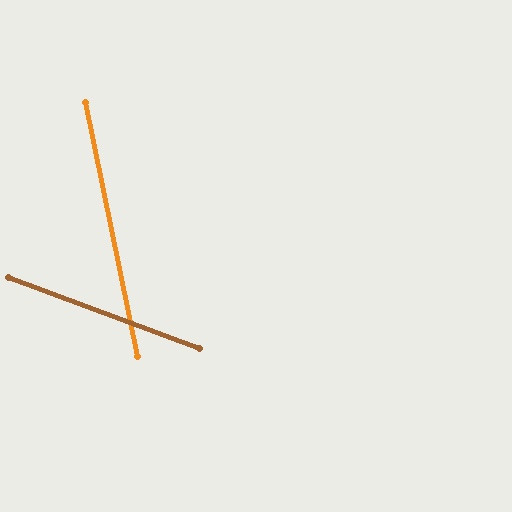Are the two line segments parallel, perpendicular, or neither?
Neither parallel nor perpendicular — they differ by about 58°.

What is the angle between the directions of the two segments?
Approximately 58 degrees.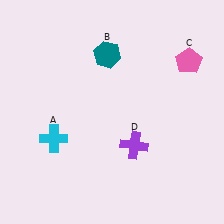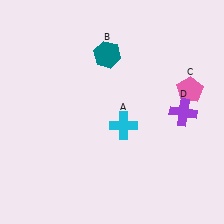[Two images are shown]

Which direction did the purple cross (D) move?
The purple cross (D) moved right.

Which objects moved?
The objects that moved are: the cyan cross (A), the pink pentagon (C), the purple cross (D).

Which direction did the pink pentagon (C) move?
The pink pentagon (C) moved down.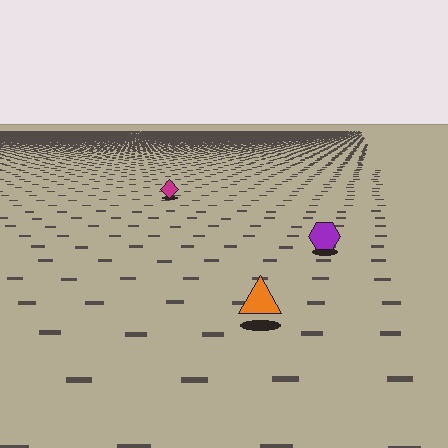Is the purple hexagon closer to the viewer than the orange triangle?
No. The orange triangle is closer — you can tell from the texture gradient: the ground texture is coarser near it.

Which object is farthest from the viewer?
The magenta diamond is farthest from the viewer. It appears smaller and the ground texture around it is denser.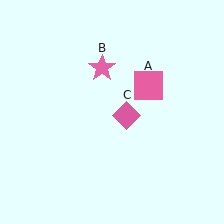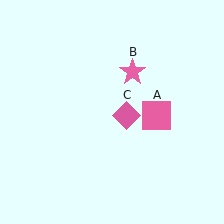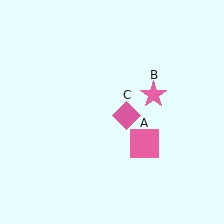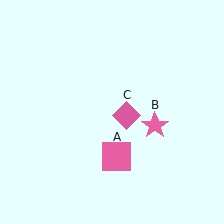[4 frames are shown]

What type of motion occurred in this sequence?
The pink square (object A), pink star (object B) rotated clockwise around the center of the scene.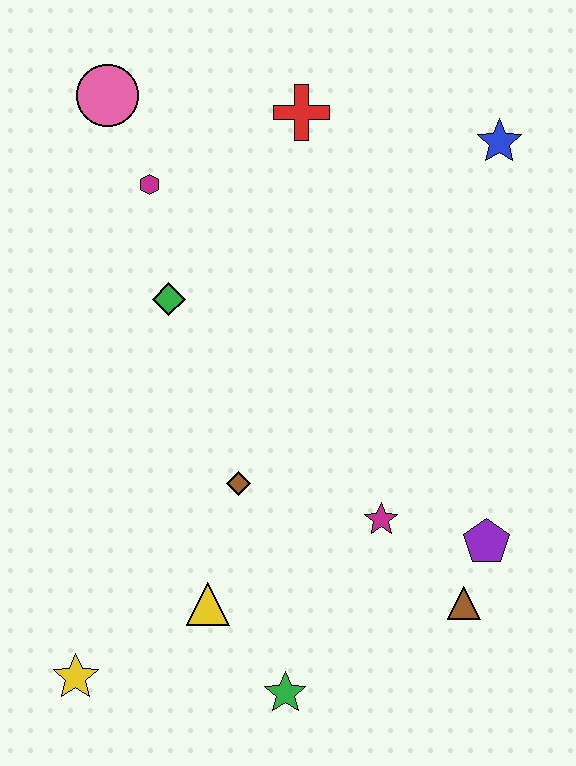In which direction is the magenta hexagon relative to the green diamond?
The magenta hexagon is above the green diamond.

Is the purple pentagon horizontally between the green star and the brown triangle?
No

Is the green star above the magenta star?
No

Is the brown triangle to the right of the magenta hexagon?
Yes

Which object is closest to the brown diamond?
The yellow triangle is closest to the brown diamond.